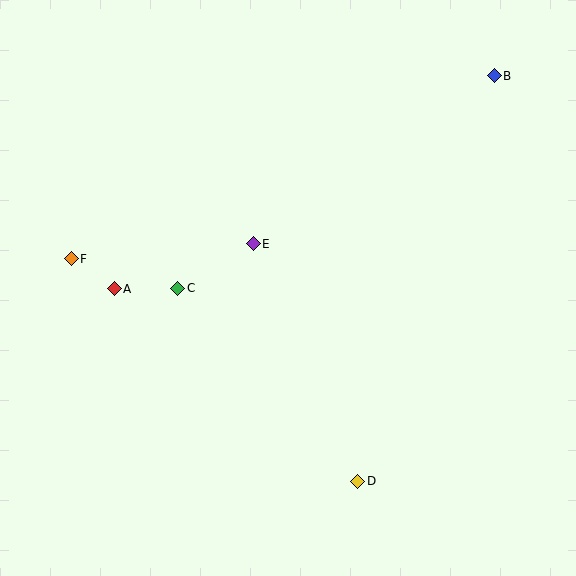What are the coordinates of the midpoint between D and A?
The midpoint between D and A is at (236, 385).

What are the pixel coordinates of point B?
Point B is at (494, 76).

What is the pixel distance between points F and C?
The distance between F and C is 110 pixels.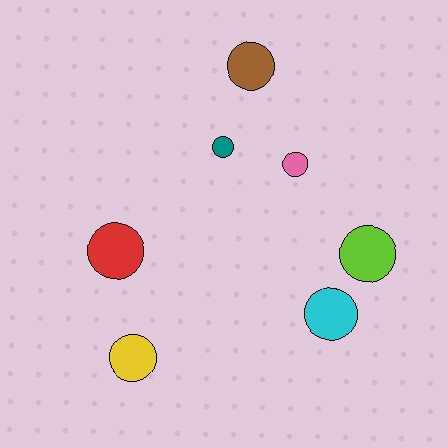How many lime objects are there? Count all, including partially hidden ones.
There is 1 lime object.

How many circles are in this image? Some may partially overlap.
There are 7 circles.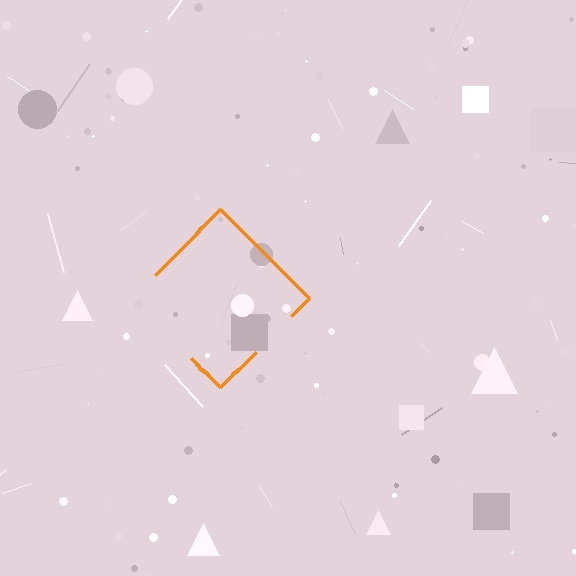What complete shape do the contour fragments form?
The contour fragments form a diamond.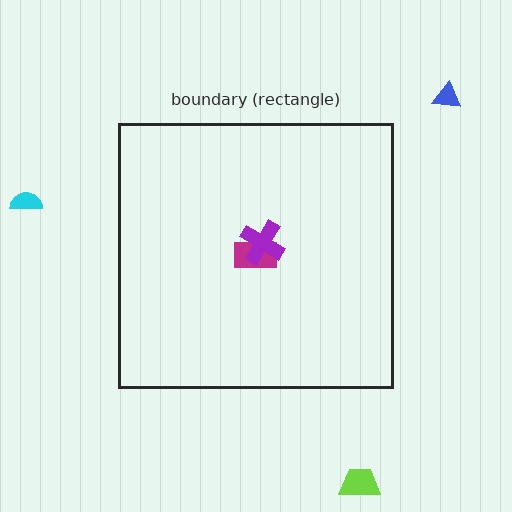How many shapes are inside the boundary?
2 inside, 3 outside.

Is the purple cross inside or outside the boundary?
Inside.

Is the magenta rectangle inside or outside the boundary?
Inside.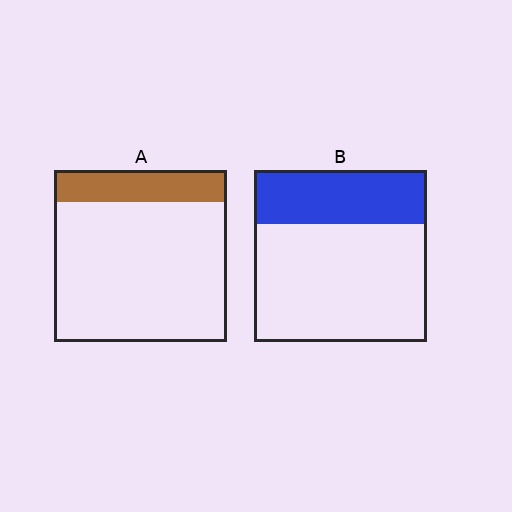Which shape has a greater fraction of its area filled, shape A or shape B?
Shape B.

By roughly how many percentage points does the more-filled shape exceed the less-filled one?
By roughly 15 percentage points (B over A).